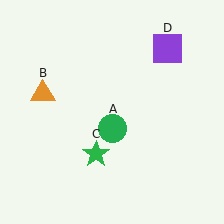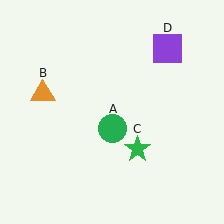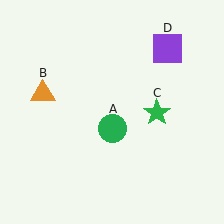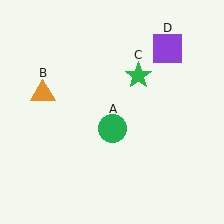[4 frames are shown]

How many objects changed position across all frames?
1 object changed position: green star (object C).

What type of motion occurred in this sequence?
The green star (object C) rotated counterclockwise around the center of the scene.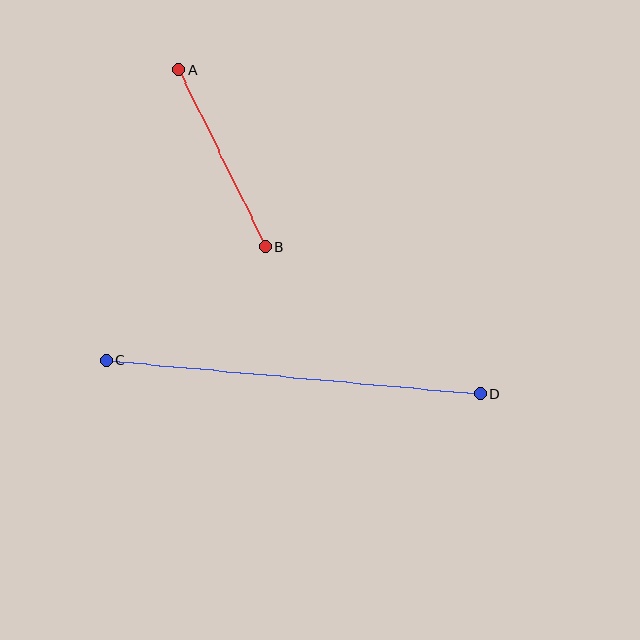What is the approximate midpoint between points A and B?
The midpoint is at approximately (222, 158) pixels.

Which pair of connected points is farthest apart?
Points C and D are farthest apart.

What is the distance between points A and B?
The distance is approximately 197 pixels.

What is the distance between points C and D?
The distance is approximately 375 pixels.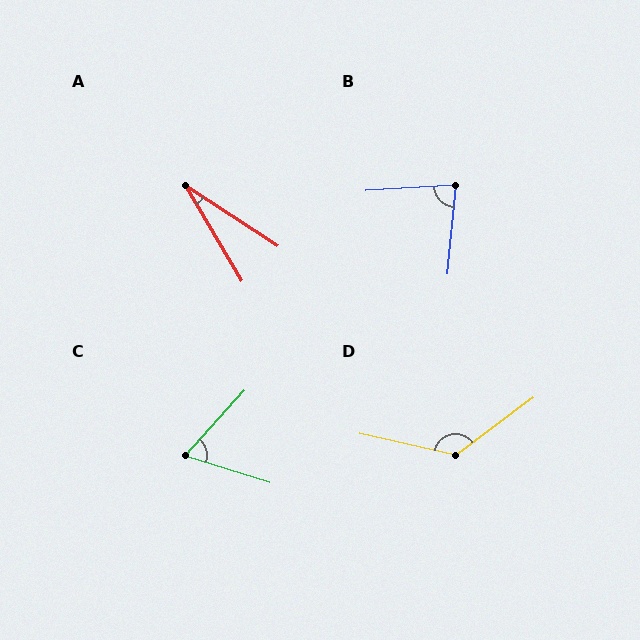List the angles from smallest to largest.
A (26°), C (66°), B (81°), D (131°).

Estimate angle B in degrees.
Approximately 81 degrees.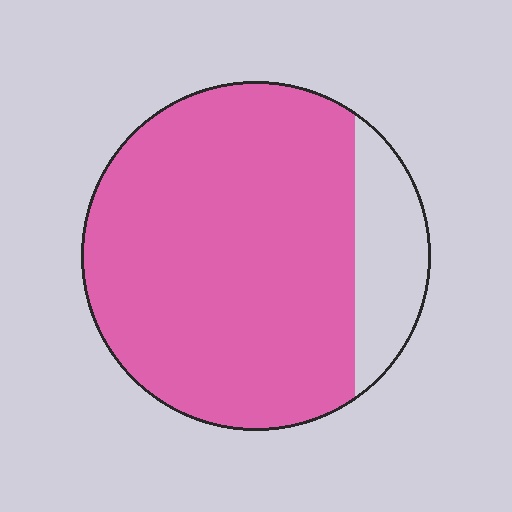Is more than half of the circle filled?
Yes.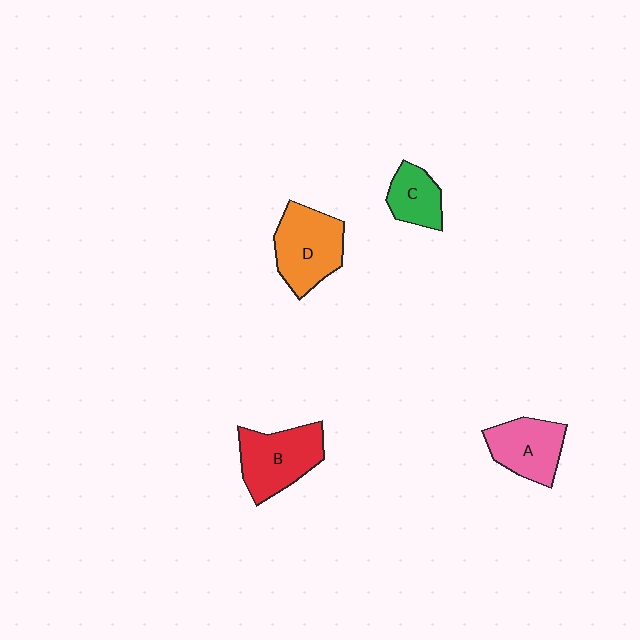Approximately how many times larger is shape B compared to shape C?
Approximately 1.7 times.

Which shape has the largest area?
Shape D (orange).